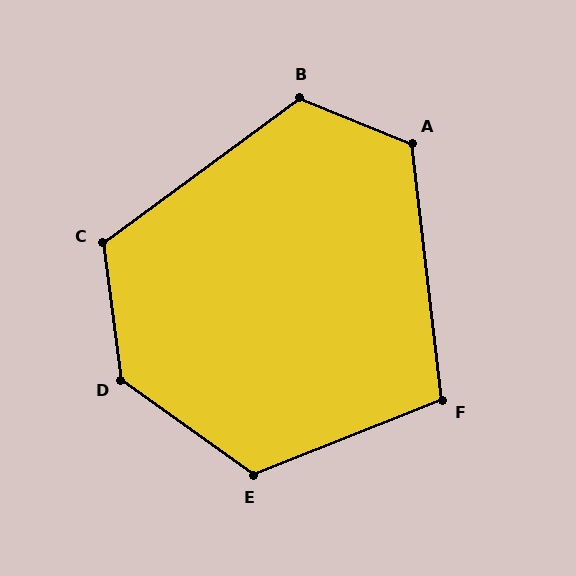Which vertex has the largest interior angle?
D, at approximately 133 degrees.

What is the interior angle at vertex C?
Approximately 119 degrees (obtuse).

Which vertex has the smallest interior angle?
F, at approximately 105 degrees.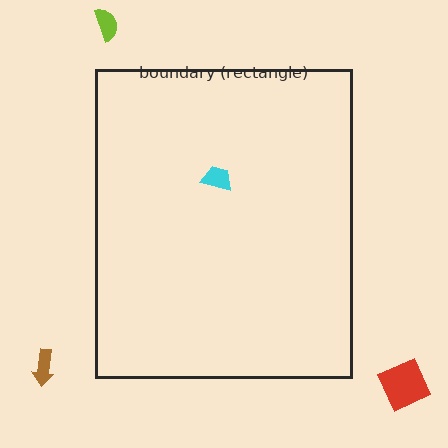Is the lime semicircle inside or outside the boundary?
Outside.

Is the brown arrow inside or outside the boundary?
Outside.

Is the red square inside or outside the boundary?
Outside.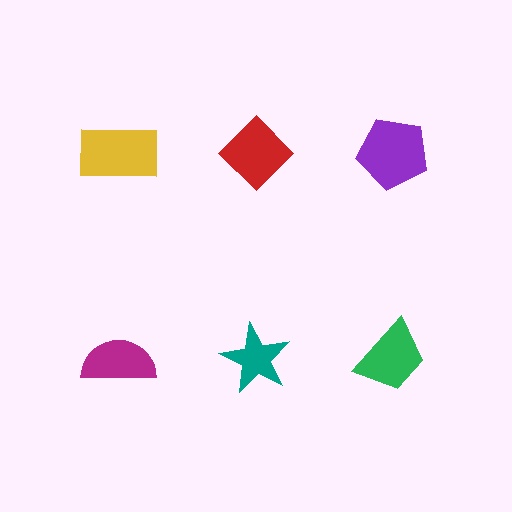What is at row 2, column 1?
A magenta semicircle.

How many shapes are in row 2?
3 shapes.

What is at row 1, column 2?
A red diamond.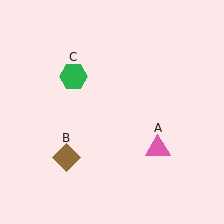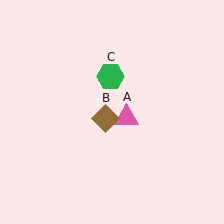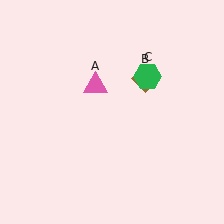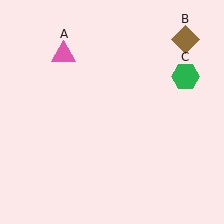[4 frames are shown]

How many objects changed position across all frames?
3 objects changed position: pink triangle (object A), brown diamond (object B), green hexagon (object C).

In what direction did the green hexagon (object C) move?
The green hexagon (object C) moved right.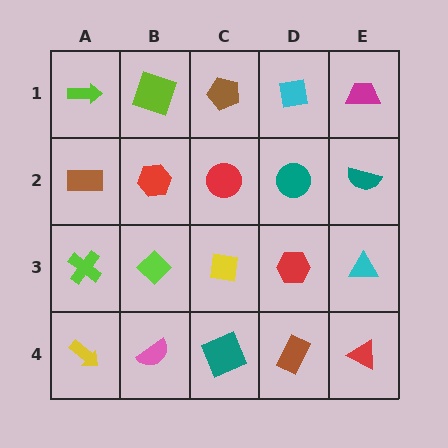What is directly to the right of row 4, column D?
A red triangle.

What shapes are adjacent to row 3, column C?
A red circle (row 2, column C), a teal square (row 4, column C), a lime diamond (row 3, column B), a red hexagon (row 3, column D).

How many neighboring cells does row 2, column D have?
4.